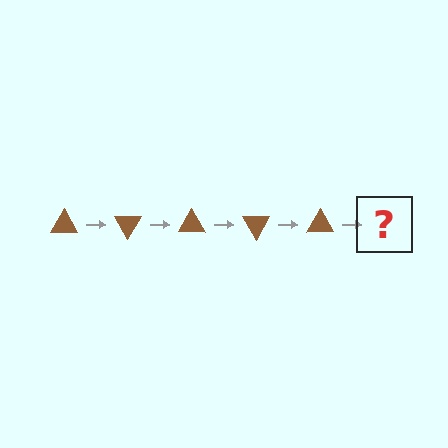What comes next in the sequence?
The next element should be a brown triangle rotated 300 degrees.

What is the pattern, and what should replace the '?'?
The pattern is that the triangle rotates 60 degrees each step. The '?' should be a brown triangle rotated 300 degrees.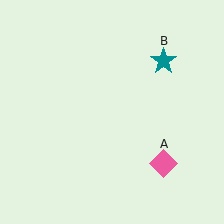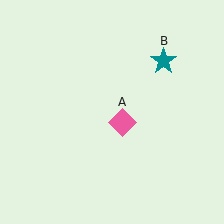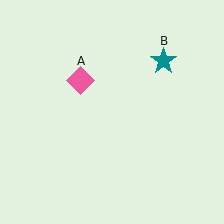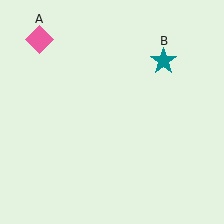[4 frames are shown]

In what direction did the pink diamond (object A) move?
The pink diamond (object A) moved up and to the left.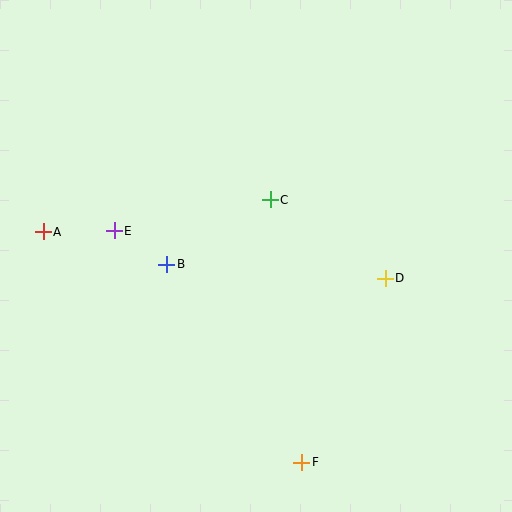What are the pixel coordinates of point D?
Point D is at (385, 278).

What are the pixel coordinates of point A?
Point A is at (43, 232).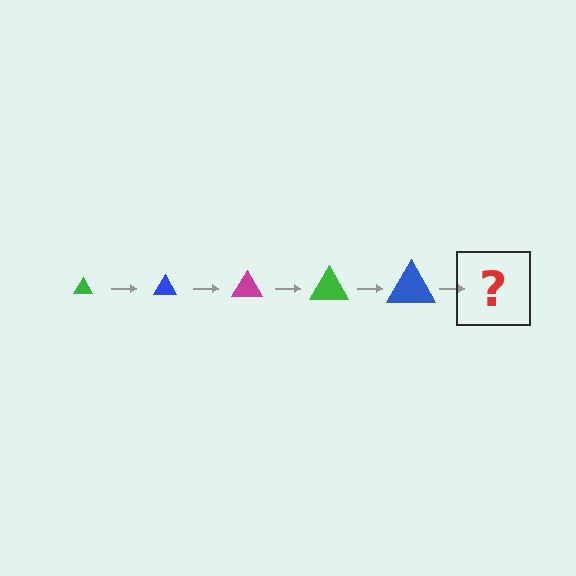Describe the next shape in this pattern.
It should be a magenta triangle, larger than the previous one.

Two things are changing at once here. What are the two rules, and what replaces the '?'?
The two rules are that the triangle grows larger each step and the color cycles through green, blue, and magenta. The '?' should be a magenta triangle, larger than the previous one.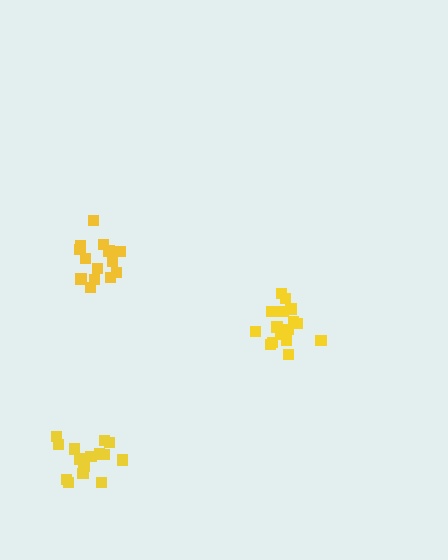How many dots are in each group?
Group 1: 16 dots, Group 2: 15 dots, Group 3: 17 dots (48 total).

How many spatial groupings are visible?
There are 3 spatial groupings.